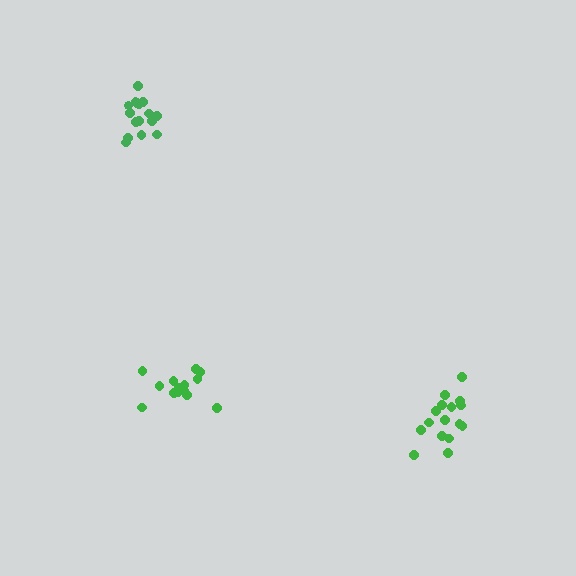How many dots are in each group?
Group 1: 16 dots, Group 2: 14 dots, Group 3: 16 dots (46 total).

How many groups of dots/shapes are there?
There are 3 groups.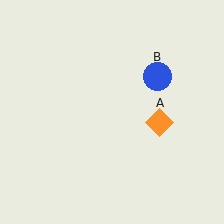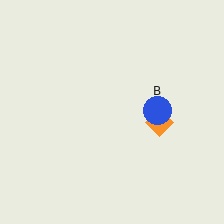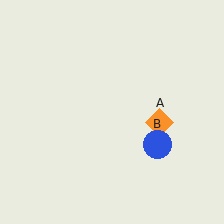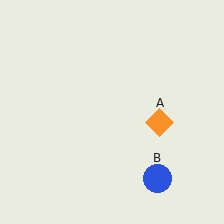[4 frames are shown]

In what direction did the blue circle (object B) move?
The blue circle (object B) moved down.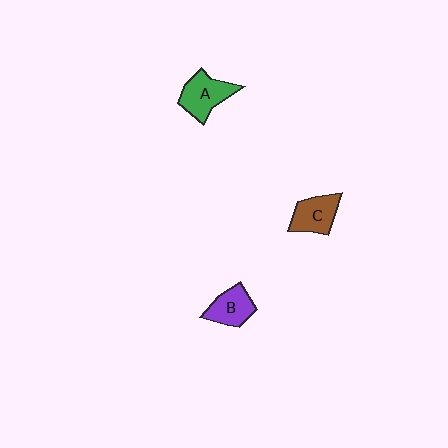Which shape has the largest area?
Shape A (green).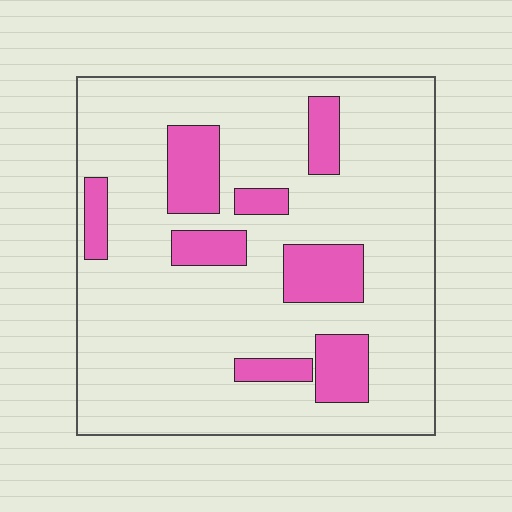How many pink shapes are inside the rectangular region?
8.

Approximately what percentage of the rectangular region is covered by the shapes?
Approximately 20%.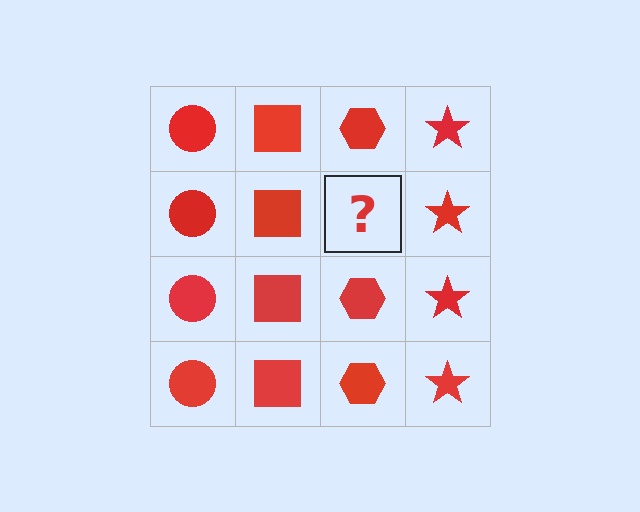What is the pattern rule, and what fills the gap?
The rule is that each column has a consistent shape. The gap should be filled with a red hexagon.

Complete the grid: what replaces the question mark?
The question mark should be replaced with a red hexagon.